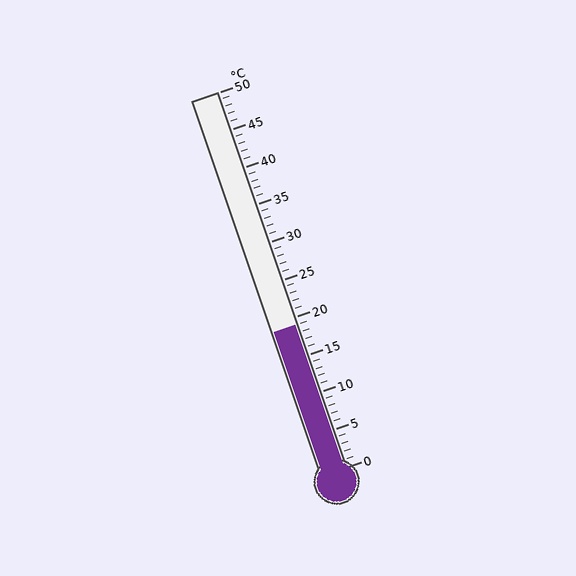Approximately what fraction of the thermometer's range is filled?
The thermometer is filled to approximately 40% of its range.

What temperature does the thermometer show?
The thermometer shows approximately 19°C.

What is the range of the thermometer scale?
The thermometer scale ranges from 0°C to 50°C.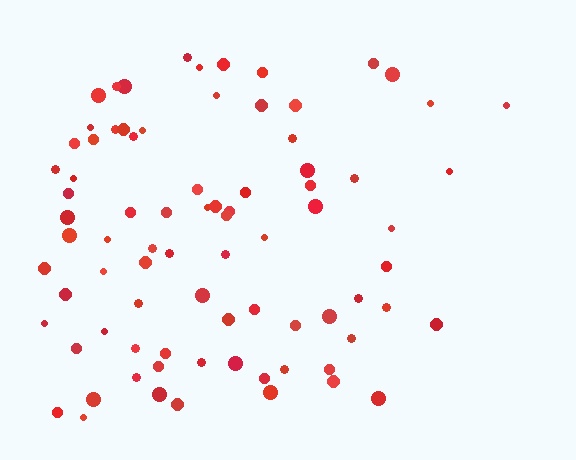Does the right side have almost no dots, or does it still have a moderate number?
Still a moderate number, just noticeably fewer than the left.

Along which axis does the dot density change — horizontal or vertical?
Horizontal.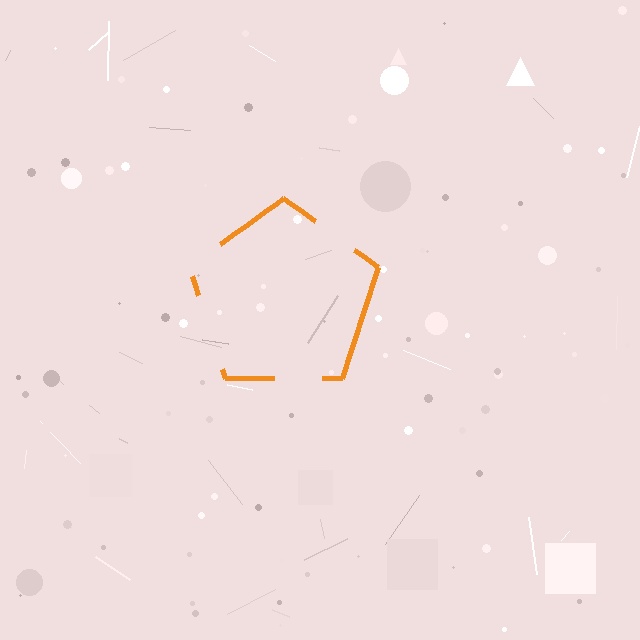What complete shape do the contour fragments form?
The contour fragments form a pentagon.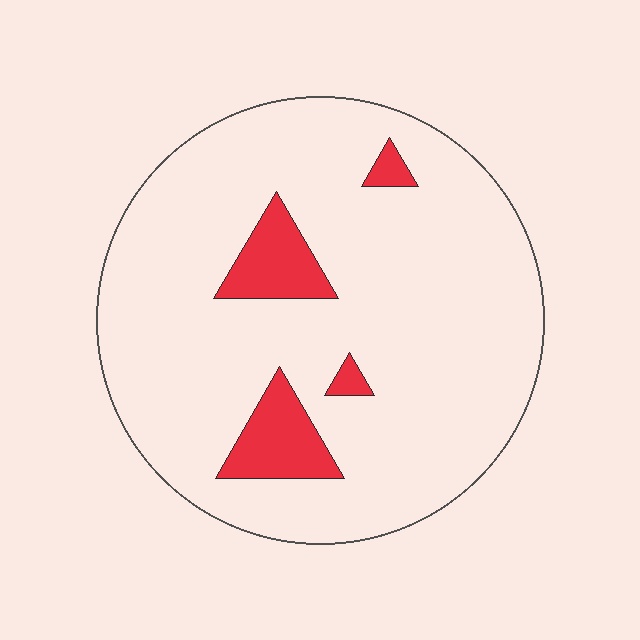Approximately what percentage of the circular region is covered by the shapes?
Approximately 10%.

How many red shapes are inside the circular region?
4.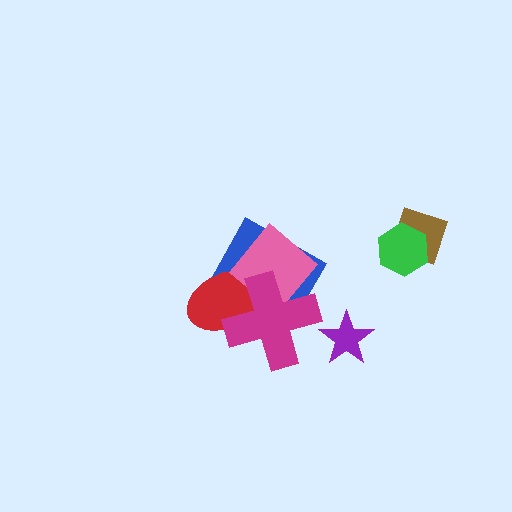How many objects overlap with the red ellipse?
3 objects overlap with the red ellipse.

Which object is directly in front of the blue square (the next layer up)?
The red ellipse is directly in front of the blue square.